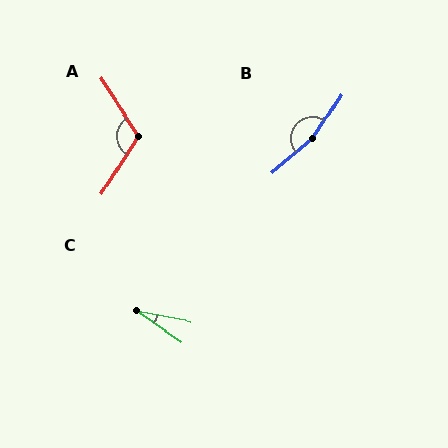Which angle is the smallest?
C, at approximately 23 degrees.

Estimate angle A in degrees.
Approximately 114 degrees.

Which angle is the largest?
B, at approximately 163 degrees.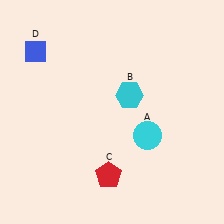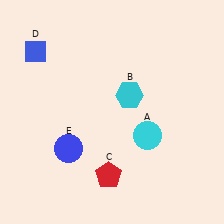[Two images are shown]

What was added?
A blue circle (E) was added in Image 2.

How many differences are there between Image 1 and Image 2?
There is 1 difference between the two images.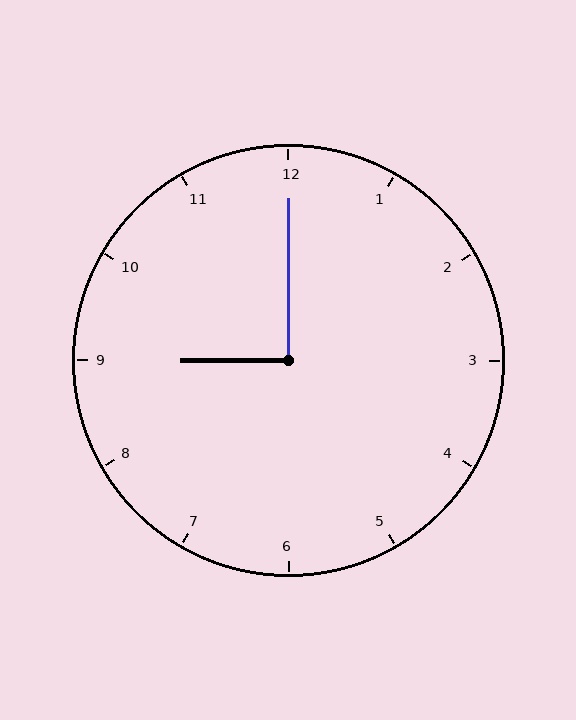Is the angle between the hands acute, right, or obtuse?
It is right.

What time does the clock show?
9:00.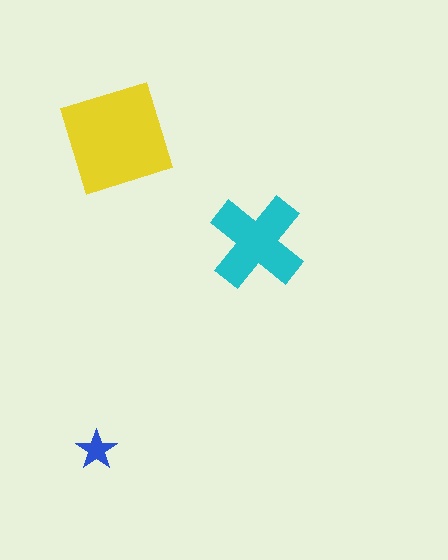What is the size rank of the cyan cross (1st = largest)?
2nd.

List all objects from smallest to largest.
The blue star, the cyan cross, the yellow square.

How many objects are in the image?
There are 3 objects in the image.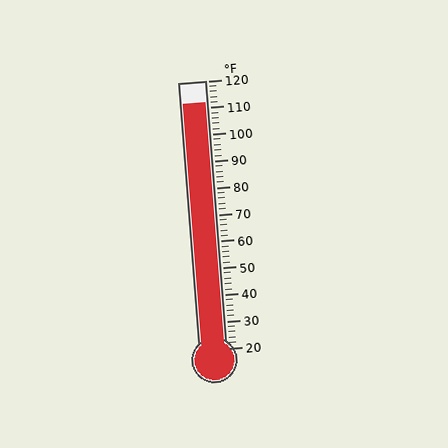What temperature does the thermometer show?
The thermometer shows approximately 112°F.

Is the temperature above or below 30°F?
The temperature is above 30°F.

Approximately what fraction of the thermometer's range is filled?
The thermometer is filled to approximately 90% of its range.